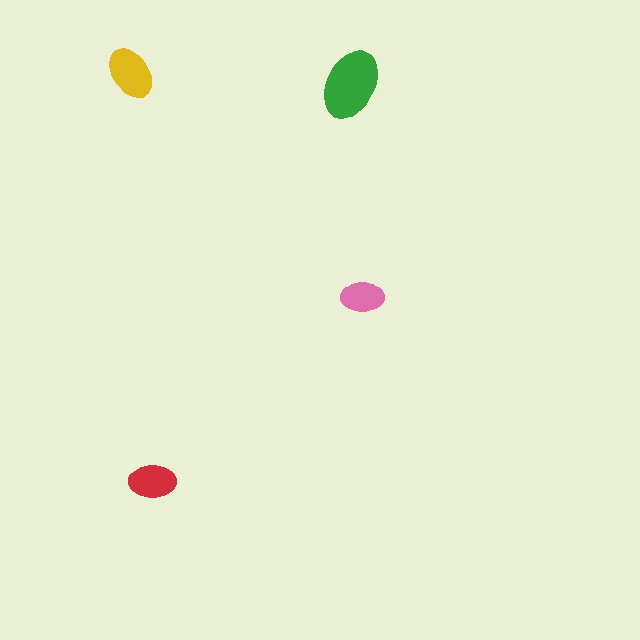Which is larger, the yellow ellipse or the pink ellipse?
The yellow one.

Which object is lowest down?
The red ellipse is bottommost.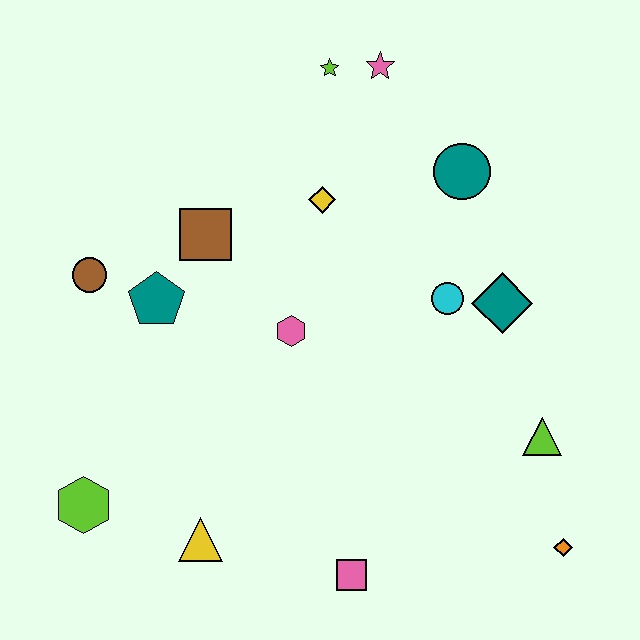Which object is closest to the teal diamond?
The cyan circle is closest to the teal diamond.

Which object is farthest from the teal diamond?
The lime hexagon is farthest from the teal diamond.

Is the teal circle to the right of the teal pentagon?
Yes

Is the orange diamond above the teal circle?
No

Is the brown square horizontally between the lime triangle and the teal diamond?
No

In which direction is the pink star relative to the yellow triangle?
The pink star is above the yellow triangle.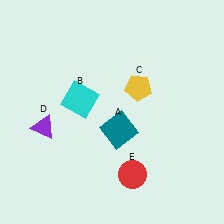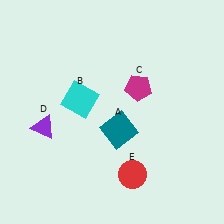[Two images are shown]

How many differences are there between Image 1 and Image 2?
There is 1 difference between the two images.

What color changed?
The pentagon (C) changed from yellow in Image 1 to magenta in Image 2.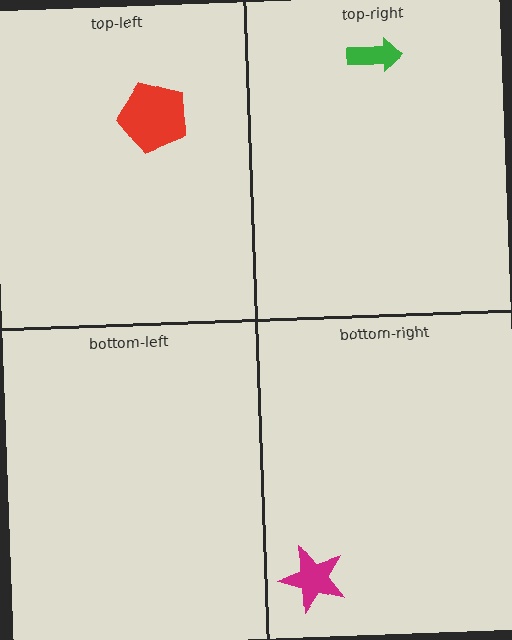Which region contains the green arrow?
The top-right region.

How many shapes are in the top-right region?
1.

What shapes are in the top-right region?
The green arrow.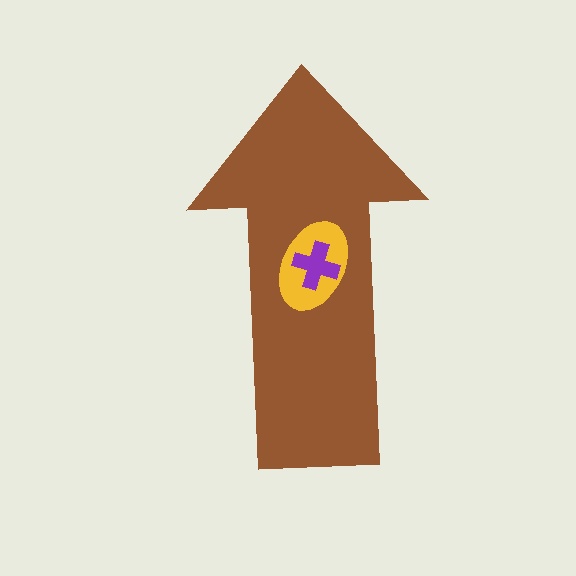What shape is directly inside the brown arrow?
The yellow ellipse.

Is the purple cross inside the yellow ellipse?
Yes.